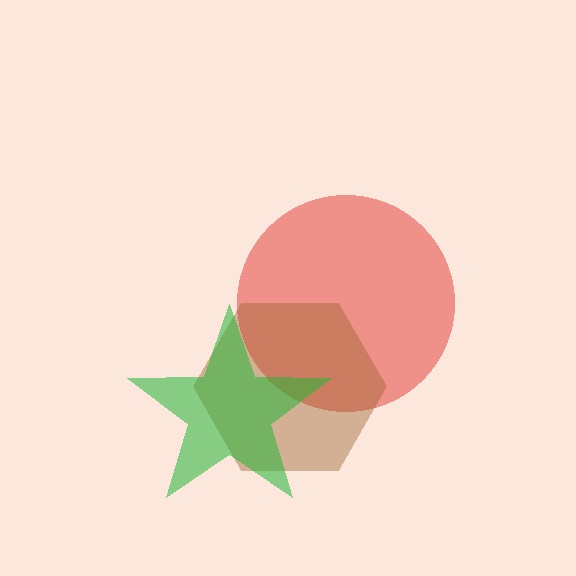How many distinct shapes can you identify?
There are 3 distinct shapes: a red circle, a brown hexagon, a green star.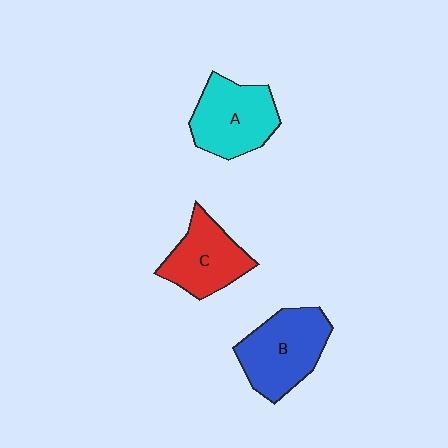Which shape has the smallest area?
Shape C (red).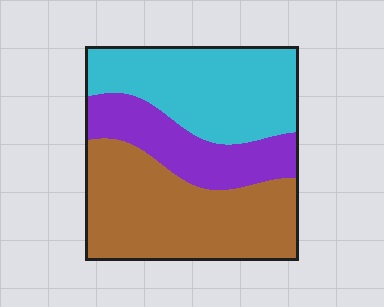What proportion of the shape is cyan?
Cyan covers 35% of the shape.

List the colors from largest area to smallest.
From largest to smallest: brown, cyan, purple.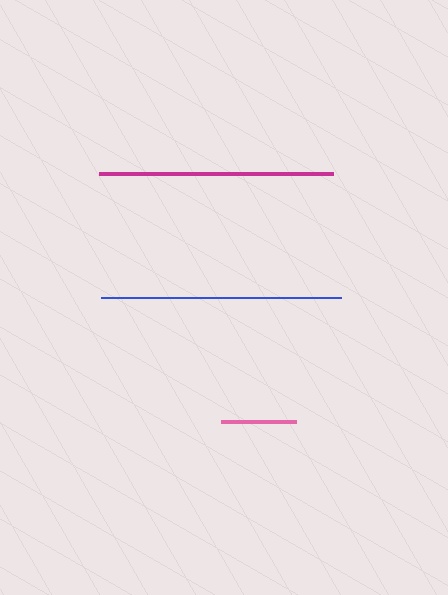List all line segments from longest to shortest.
From longest to shortest: blue, magenta, pink.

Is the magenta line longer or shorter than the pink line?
The magenta line is longer than the pink line.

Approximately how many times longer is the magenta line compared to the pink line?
The magenta line is approximately 3.1 times the length of the pink line.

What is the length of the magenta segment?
The magenta segment is approximately 235 pixels long.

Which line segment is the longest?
The blue line is the longest at approximately 240 pixels.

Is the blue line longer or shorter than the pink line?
The blue line is longer than the pink line.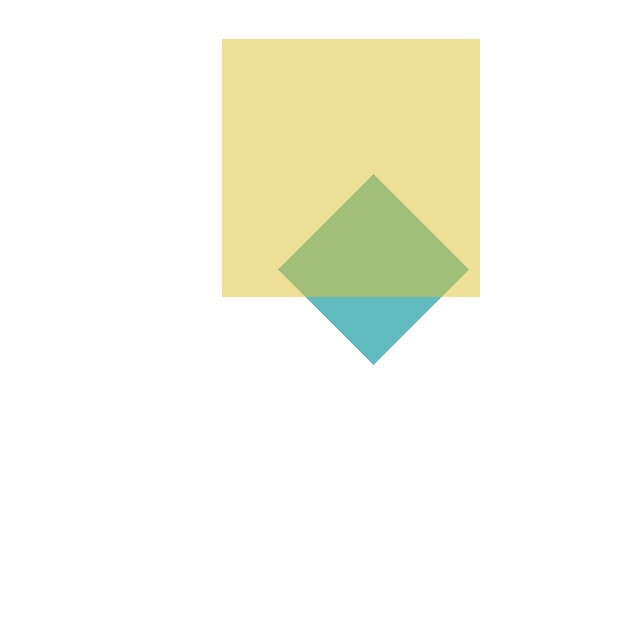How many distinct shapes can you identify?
There are 2 distinct shapes: a teal diamond, a yellow square.